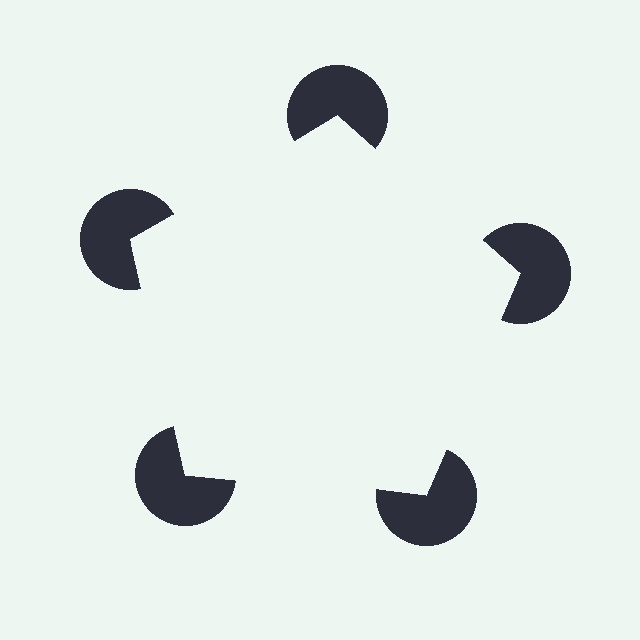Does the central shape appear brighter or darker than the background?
It typically appears slightly brighter than the background, even though no actual brightness change is drawn.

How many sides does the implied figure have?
5 sides.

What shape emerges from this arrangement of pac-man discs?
An illusory pentagon — its edges are inferred from the aligned wedge cuts in the pac-man discs, not physically drawn.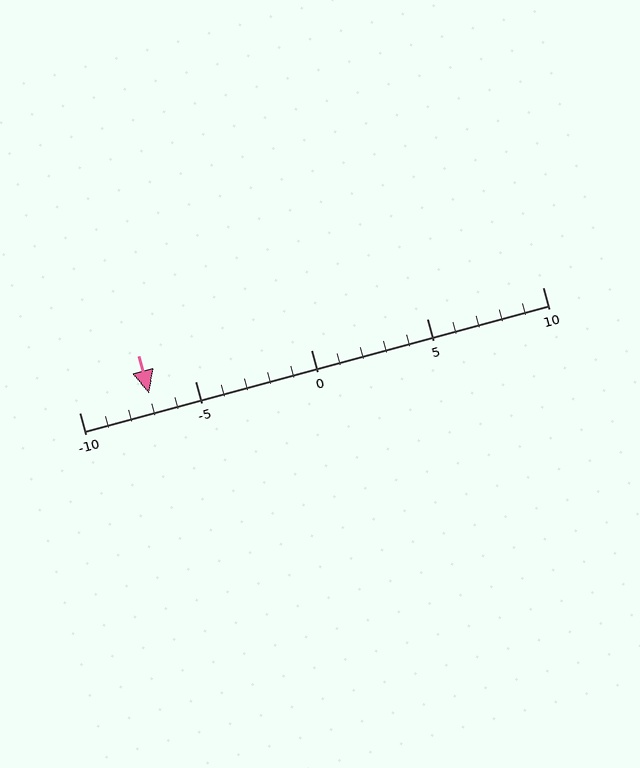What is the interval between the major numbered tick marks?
The major tick marks are spaced 5 units apart.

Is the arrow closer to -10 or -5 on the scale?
The arrow is closer to -5.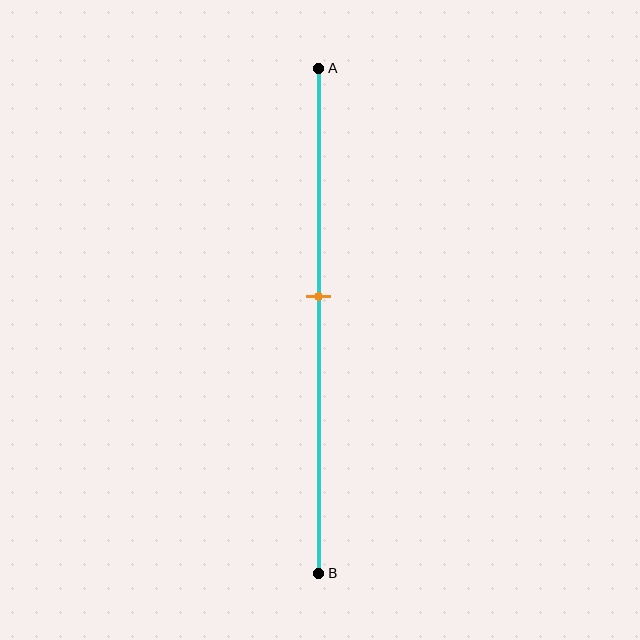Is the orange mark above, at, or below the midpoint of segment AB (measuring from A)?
The orange mark is above the midpoint of segment AB.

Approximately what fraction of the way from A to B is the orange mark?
The orange mark is approximately 45% of the way from A to B.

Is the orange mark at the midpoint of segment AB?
No, the mark is at about 45% from A, not at the 50% midpoint.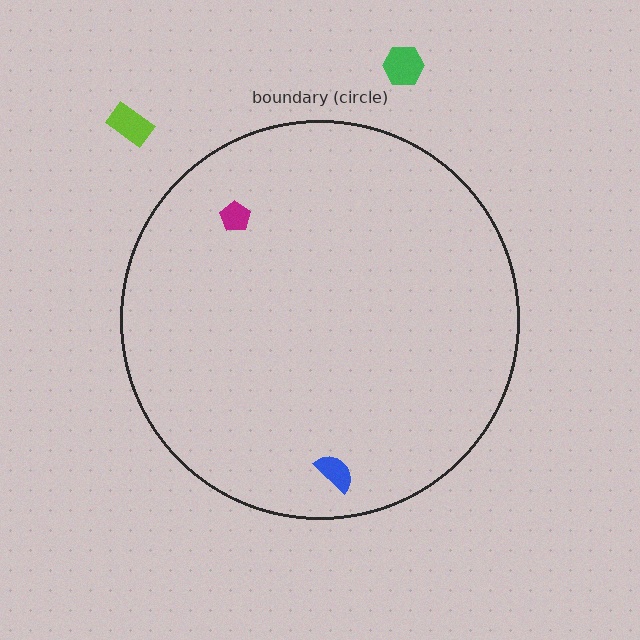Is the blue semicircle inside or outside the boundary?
Inside.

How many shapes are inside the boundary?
2 inside, 2 outside.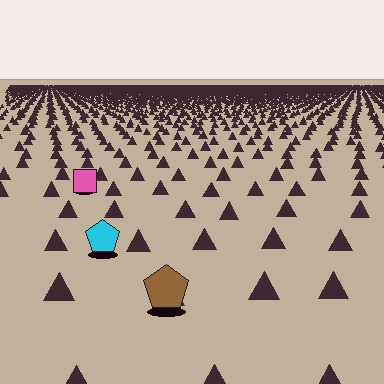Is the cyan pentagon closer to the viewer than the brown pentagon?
No. The brown pentagon is closer — you can tell from the texture gradient: the ground texture is coarser near it.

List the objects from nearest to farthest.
From nearest to farthest: the brown pentagon, the cyan pentagon, the pink square.